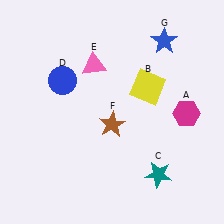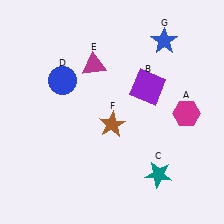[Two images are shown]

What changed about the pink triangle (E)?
In Image 1, E is pink. In Image 2, it changed to magenta.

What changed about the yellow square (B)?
In Image 1, B is yellow. In Image 2, it changed to purple.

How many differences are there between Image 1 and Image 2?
There are 2 differences between the two images.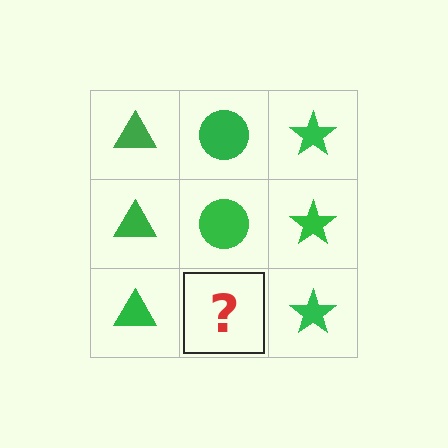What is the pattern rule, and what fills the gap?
The rule is that each column has a consistent shape. The gap should be filled with a green circle.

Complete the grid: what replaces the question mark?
The question mark should be replaced with a green circle.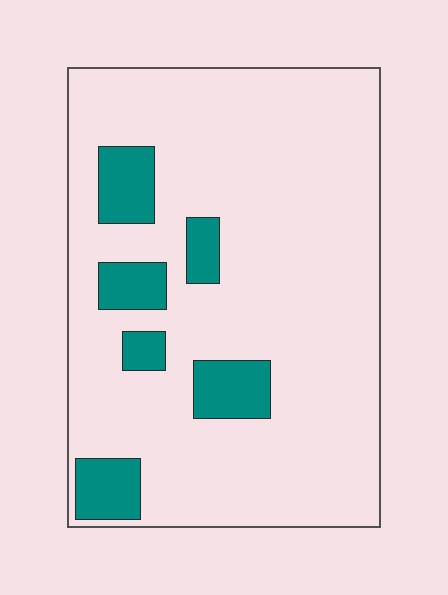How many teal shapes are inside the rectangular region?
6.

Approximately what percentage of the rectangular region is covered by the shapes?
Approximately 15%.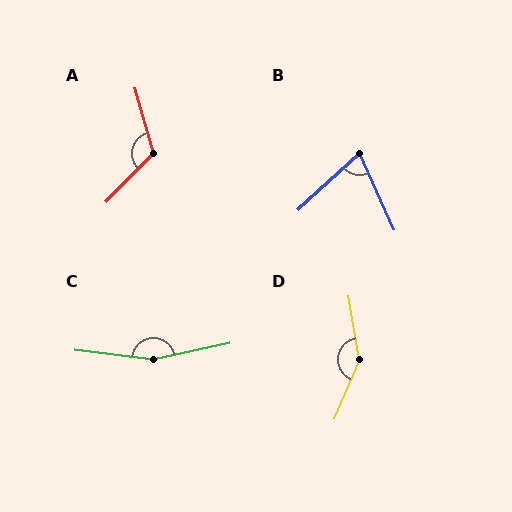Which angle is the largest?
C, at approximately 161 degrees.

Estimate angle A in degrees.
Approximately 120 degrees.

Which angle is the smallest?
B, at approximately 72 degrees.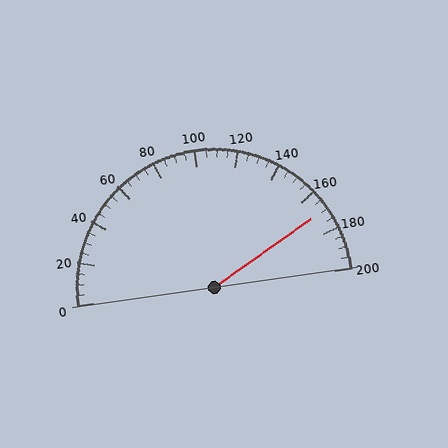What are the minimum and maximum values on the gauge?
The gauge ranges from 0 to 200.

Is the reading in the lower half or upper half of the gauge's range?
The reading is in the upper half of the range (0 to 200).